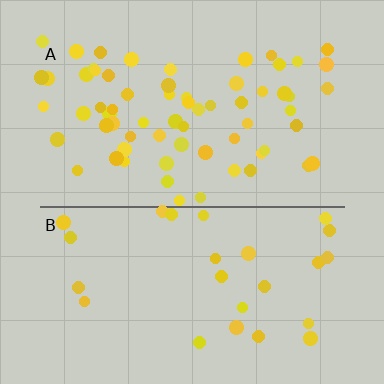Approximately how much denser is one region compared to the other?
Approximately 2.5× — region A over region B.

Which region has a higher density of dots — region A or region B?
A (the top).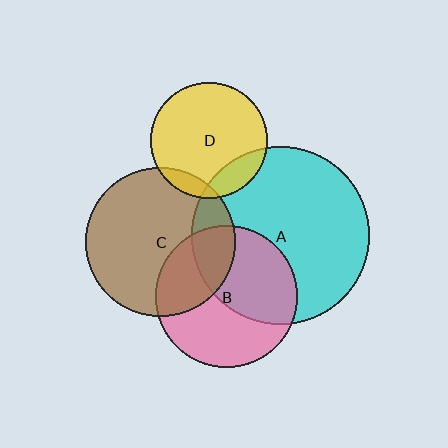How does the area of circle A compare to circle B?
Approximately 1.6 times.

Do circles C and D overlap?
Yes.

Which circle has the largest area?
Circle A (cyan).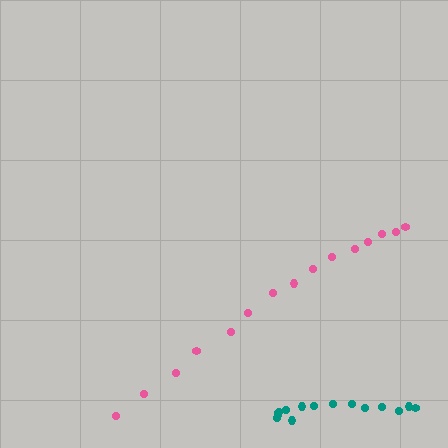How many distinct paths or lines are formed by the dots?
There are 2 distinct paths.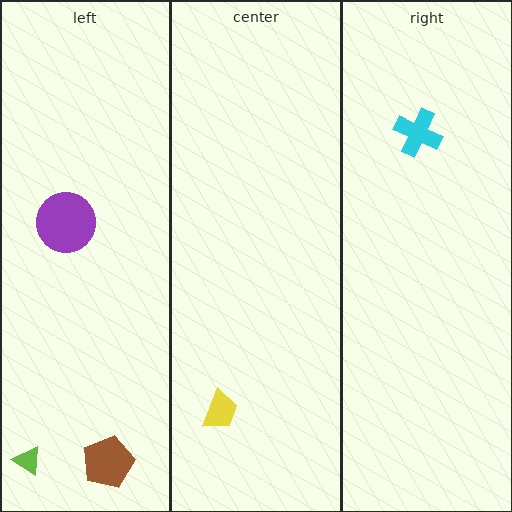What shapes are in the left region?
The purple circle, the lime triangle, the brown pentagon.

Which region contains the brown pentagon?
The left region.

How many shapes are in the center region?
1.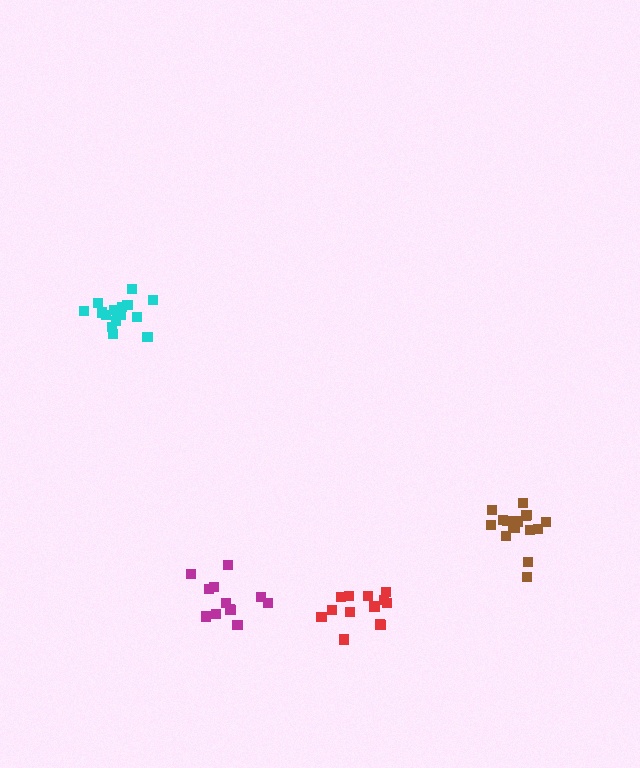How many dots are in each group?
Group 1: 16 dots, Group 2: 13 dots, Group 3: 17 dots, Group 4: 12 dots (58 total).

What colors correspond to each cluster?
The clusters are colored: brown, red, cyan, magenta.